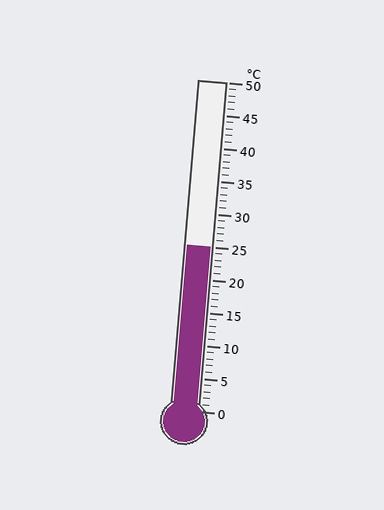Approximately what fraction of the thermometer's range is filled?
The thermometer is filled to approximately 50% of its range.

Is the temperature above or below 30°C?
The temperature is below 30°C.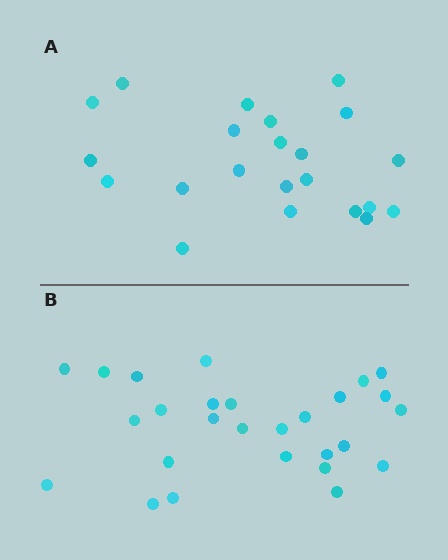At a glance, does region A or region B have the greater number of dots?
Region B (the bottom region) has more dots.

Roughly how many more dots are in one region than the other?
Region B has about 5 more dots than region A.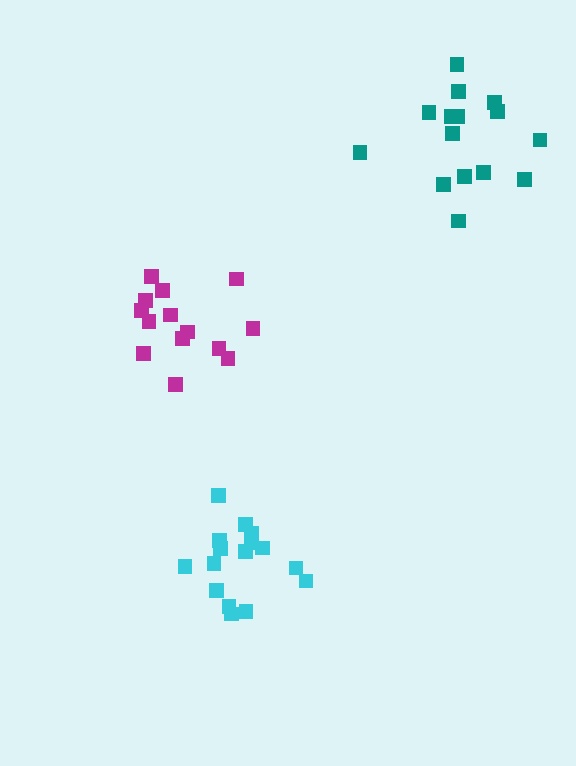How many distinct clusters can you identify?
There are 3 distinct clusters.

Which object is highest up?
The teal cluster is topmost.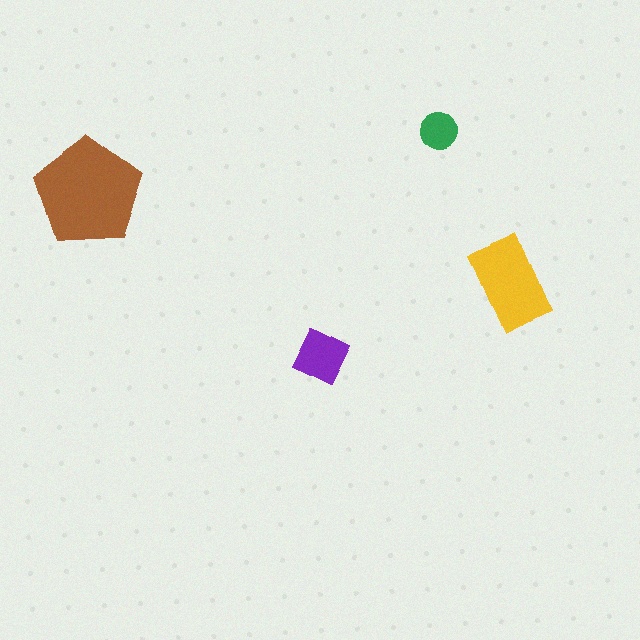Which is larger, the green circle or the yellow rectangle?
The yellow rectangle.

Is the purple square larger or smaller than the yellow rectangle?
Smaller.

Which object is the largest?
The brown pentagon.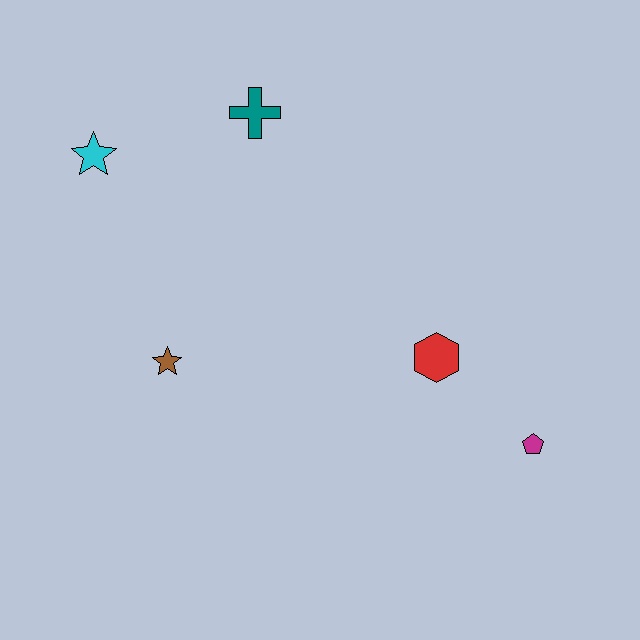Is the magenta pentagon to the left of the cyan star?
No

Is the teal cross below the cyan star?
No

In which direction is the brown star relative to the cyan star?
The brown star is below the cyan star.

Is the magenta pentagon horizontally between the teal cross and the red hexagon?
No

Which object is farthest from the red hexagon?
The cyan star is farthest from the red hexagon.